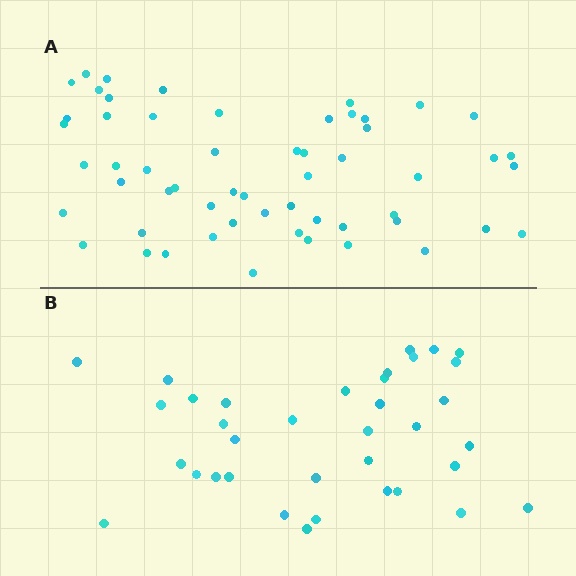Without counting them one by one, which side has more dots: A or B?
Region A (the top region) has more dots.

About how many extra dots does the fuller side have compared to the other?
Region A has approximately 20 more dots than region B.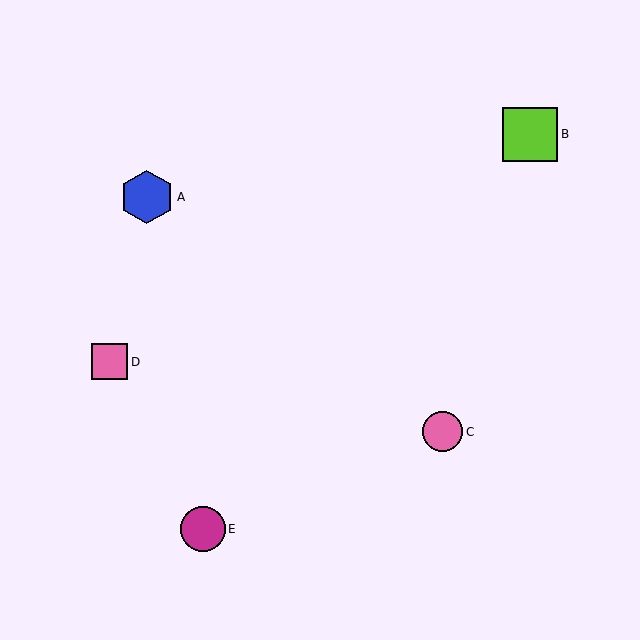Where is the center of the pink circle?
The center of the pink circle is at (443, 432).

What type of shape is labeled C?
Shape C is a pink circle.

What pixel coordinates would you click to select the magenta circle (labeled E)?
Click at (203, 529) to select the magenta circle E.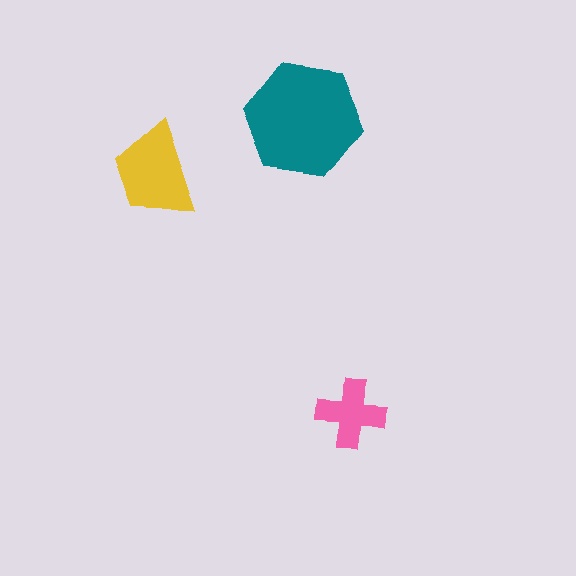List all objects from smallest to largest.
The pink cross, the yellow trapezoid, the teal hexagon.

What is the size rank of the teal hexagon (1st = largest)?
1st.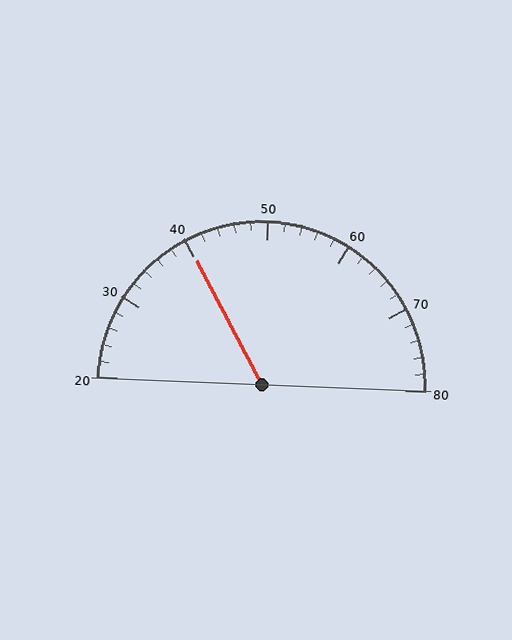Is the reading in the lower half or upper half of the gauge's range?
The reading is in the lower half of the range (20 to 80).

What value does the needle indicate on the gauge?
The needle indicates approximately 40.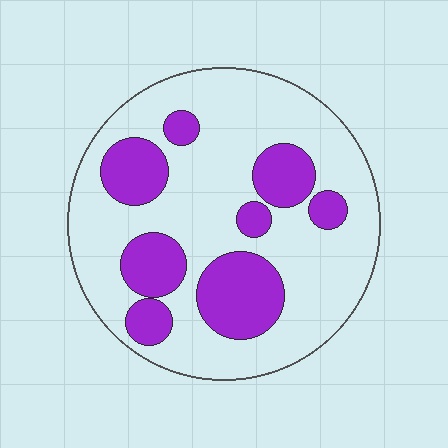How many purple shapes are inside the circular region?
8.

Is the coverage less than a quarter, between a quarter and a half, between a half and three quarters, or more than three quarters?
Between a quarter and a half.